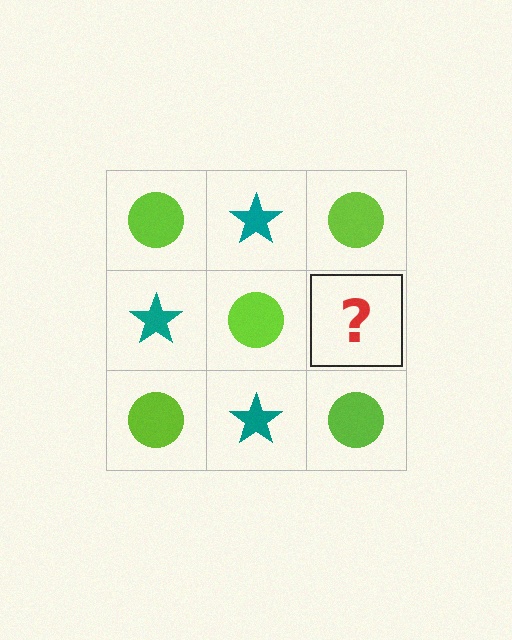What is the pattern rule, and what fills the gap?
The rule is that it alternates lime circle and teal star in a checkerboard pattern. The gap should be filled with a teal star.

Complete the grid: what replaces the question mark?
The question mark should be replaced with a teal star.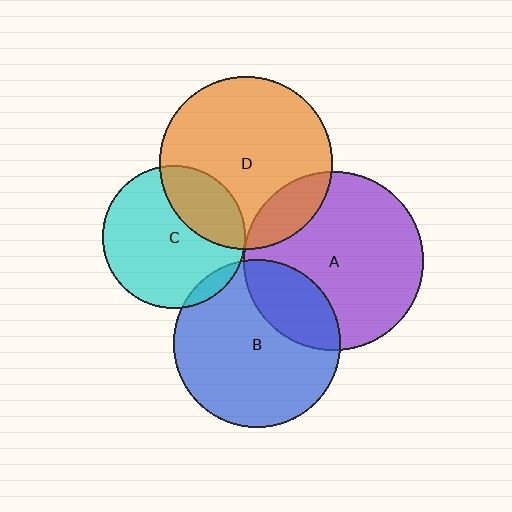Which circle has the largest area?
Circle A (purple).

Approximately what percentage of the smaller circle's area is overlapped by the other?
Approximately 30%.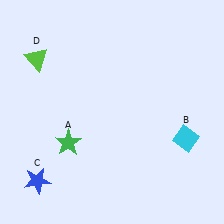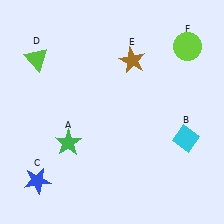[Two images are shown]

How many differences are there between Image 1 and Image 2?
There are 2 differences between the two images.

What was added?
A brown star (E), a lime circle (F) were added in Image 2.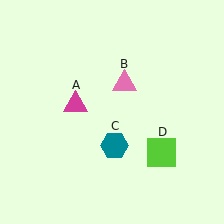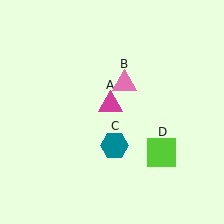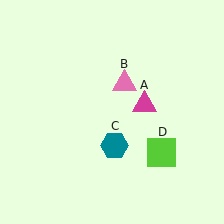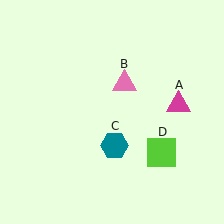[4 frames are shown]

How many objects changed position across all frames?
1 object changed position: magenta triangle (object A).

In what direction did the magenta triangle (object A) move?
The magenta triangle (object A) moved right.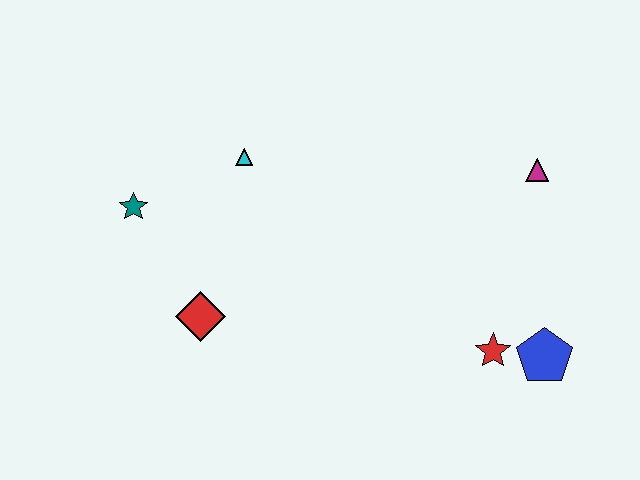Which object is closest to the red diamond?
The teal star is closest to the red diamond.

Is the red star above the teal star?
No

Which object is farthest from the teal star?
The blue pentagon is farthest from the teal star.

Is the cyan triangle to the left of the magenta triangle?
Yes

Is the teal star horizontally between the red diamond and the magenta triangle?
No